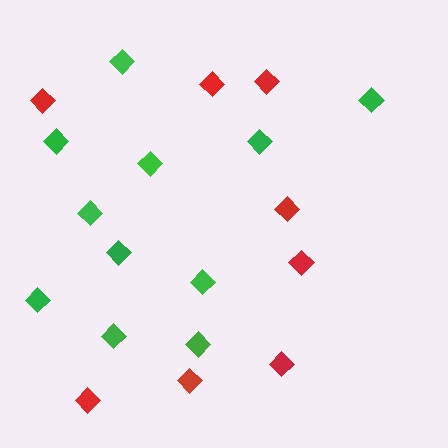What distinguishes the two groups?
There are 2 groups: one group of green diamonds (11) and one group of red diamonds (8).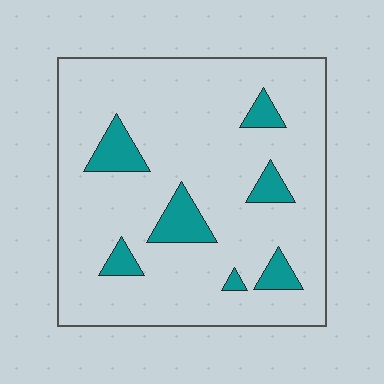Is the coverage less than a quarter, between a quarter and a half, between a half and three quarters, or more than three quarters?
Less than a quarter.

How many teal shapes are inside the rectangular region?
7.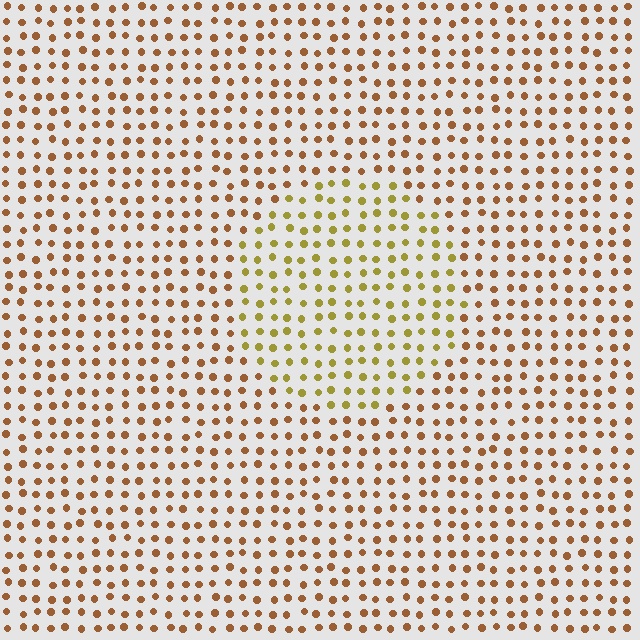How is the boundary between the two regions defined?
The boundary is defined purely by a slight shift in hue (about 34 degrees). Spacing, size, and orientation are identical on both sides.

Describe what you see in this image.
The image is filled with small brown elements in a uniform arrangement. A circle-shaped region is visible where the elements are tinted to a slightly different hue, forming a subtle color boundary.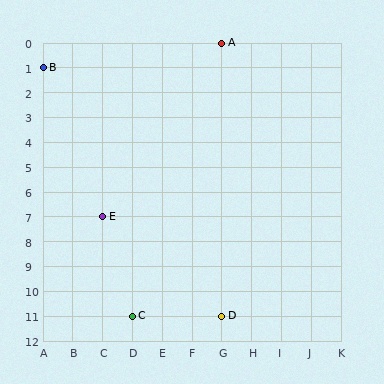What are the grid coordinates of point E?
Point E is at grid coordinates (C, 7).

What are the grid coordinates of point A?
Point A is at grid coordinates (G, 0).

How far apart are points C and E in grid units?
Points C and E are 1 column and 4 rows apart (about 4.1 grid units diagonally).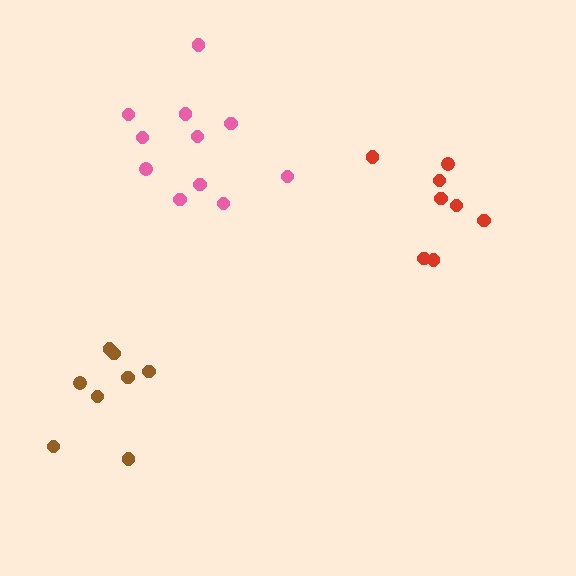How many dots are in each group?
Group 1: 8 dots, Group 2: 8 dots, Group 3: 11 dots (27 total).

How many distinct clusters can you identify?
There are 3 distinct clusters.